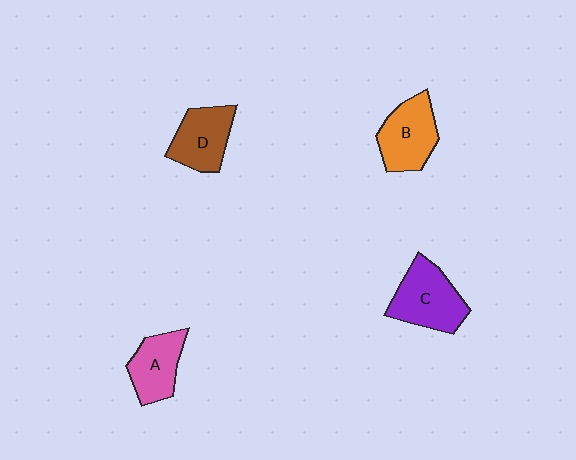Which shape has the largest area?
Shape C (purple).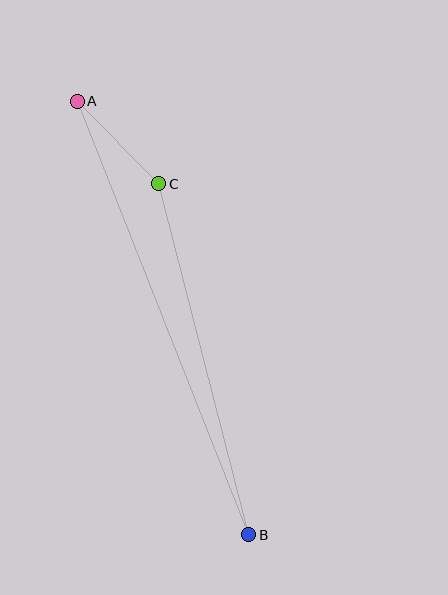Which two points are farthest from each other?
Points A and B are farthest from each other.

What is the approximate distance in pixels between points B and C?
The distance between B and C is approximately 362 pixels.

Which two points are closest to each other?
Points A and C are closest to each other.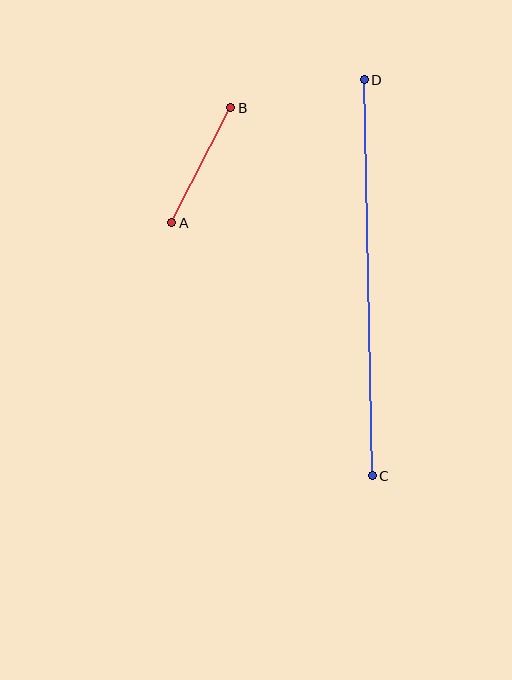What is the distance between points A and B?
The distance is approximately 129 pixels.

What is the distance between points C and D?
The distance is approximately 396 pixels.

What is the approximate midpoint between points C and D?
The midpoint is at approximately (368, 278) pixels.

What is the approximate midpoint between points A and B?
The midpoint is at approximately (201, 165) pixels.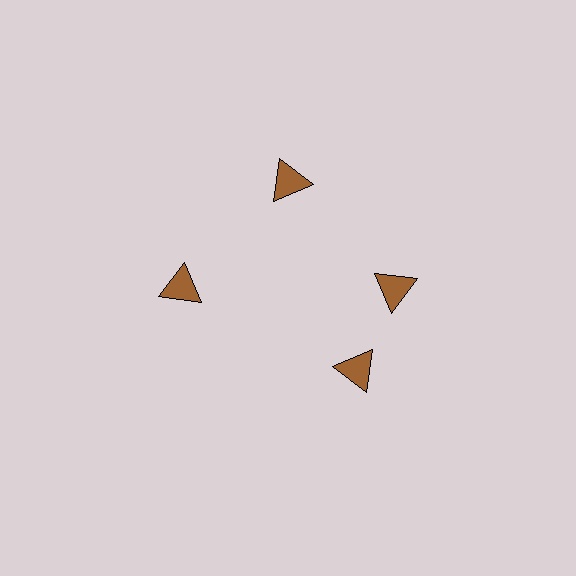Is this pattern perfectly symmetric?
No. The 4 brown triangles are arranged in a ring, but one element near the 6 o'clock position is rotated out of alignment along the ring, breaking the 4-fold rotational symmetry.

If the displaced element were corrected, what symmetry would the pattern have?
It would have 4-fold rotational symmetry — the pattern would map onto itself every 90 degrees.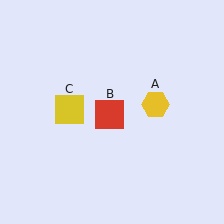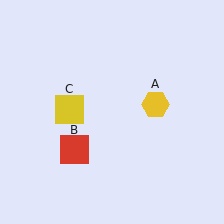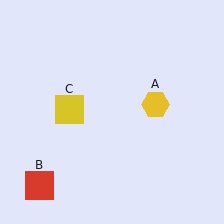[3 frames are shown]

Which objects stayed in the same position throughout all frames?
Yellow hexagon (object A) and yellow square (object C) remained stationary.